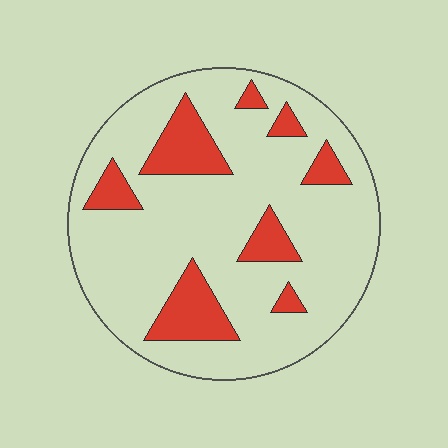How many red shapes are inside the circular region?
8.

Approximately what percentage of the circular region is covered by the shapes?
Approximately 20%.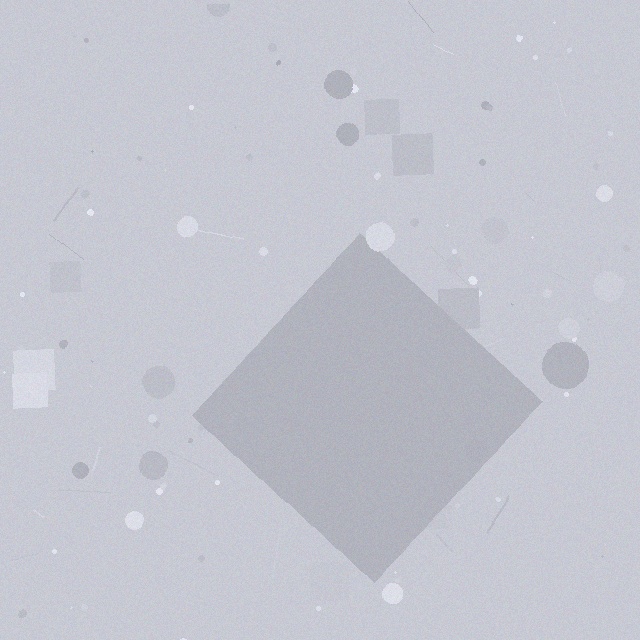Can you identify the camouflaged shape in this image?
The camouflaged shape is a diamond.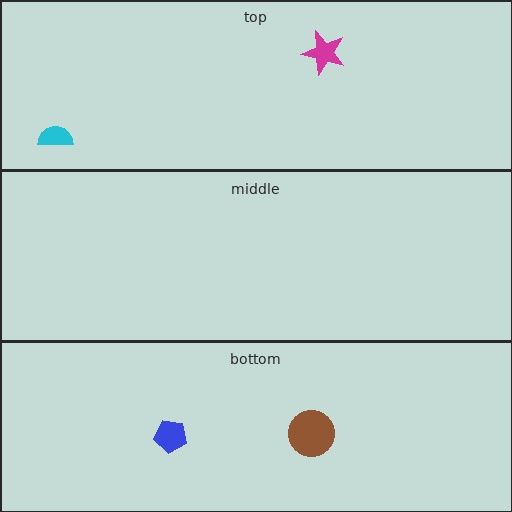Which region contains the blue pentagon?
The bottom region.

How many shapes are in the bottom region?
2.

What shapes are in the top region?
The magenta star, the cyan semicircle.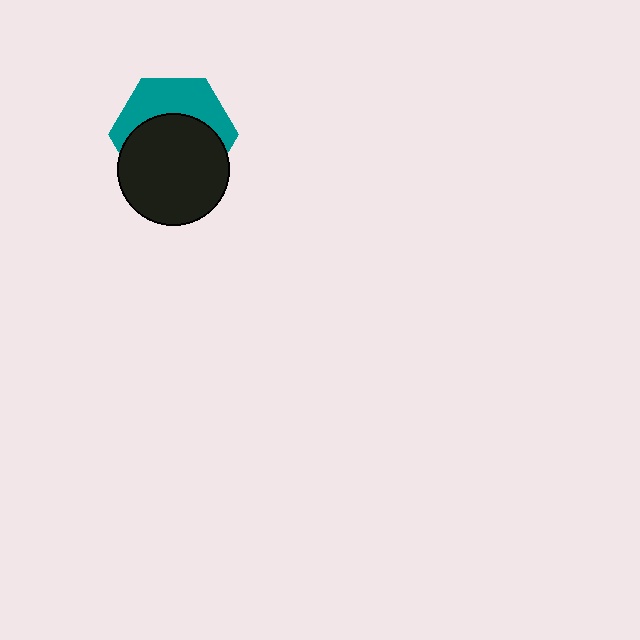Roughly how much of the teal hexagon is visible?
A small part of it is visible (roughly 42%).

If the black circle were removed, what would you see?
You would see the complete teal hexagon.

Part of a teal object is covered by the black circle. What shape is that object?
It is a hexagon.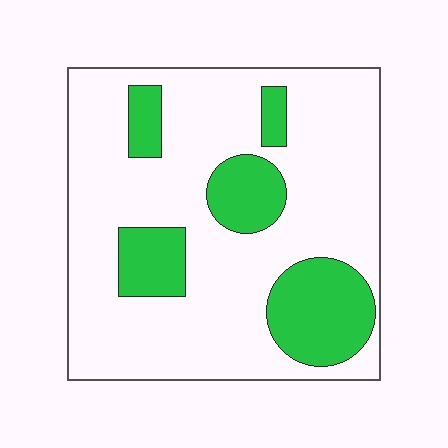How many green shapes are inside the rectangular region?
5.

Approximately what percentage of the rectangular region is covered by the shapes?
Approximately 25%.